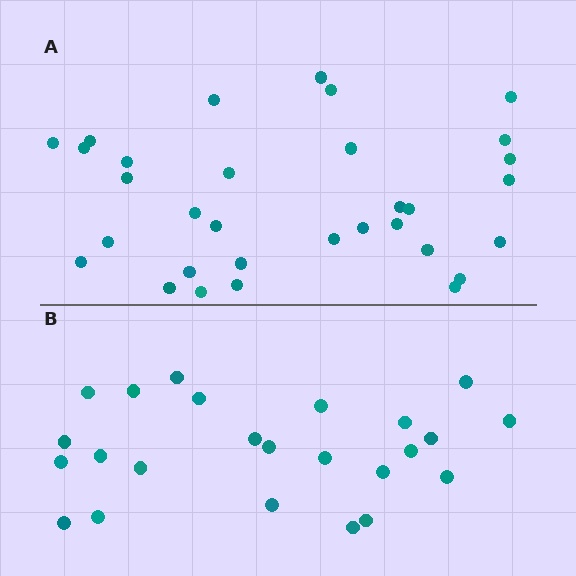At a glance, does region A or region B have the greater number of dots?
Region A (the top region) has more dots.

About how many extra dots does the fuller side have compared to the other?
Region A has roughly 8 or so more dots than region B.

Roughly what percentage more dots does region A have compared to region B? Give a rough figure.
About 35% more.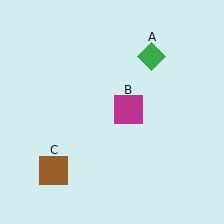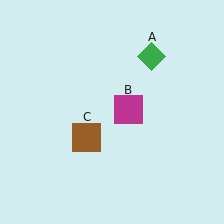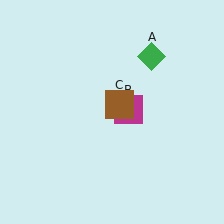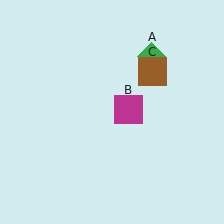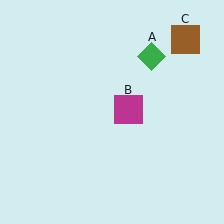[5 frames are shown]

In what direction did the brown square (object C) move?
The brown square (object C) moved up and to the right.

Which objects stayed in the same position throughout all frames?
Green diamond (object A) and magenta square (object B) remained stationary.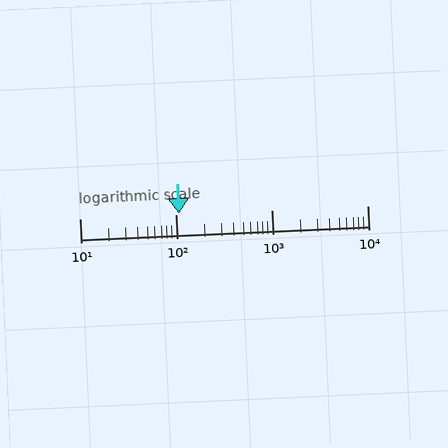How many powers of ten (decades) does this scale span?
The scale spans 3 decades, from 10 to 10000.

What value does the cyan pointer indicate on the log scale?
The pointer indicates approximately 110.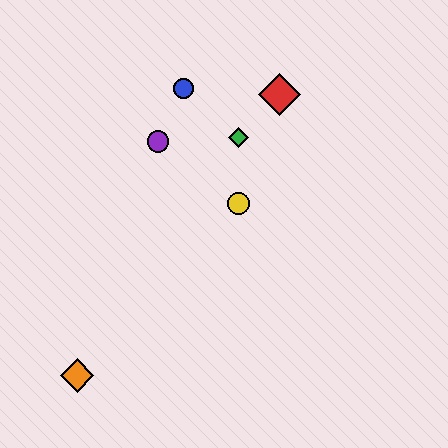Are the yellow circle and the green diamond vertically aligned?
Yes, both are at x≈239.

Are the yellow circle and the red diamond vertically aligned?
No, the yellow circle is at x≈239 and the red diamond is at x≈279.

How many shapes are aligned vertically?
2 shapes (the green diamond, the yellow circle) are aligned vertically.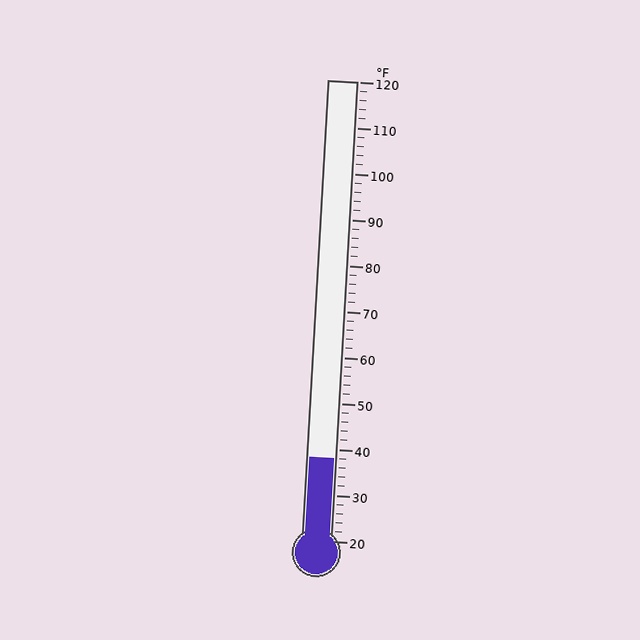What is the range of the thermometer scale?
The thermometer scale ranges from 20°F to 120°F.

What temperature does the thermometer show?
The thermometer shows approximately 38°F.